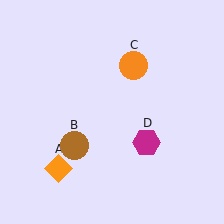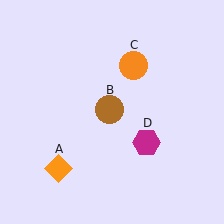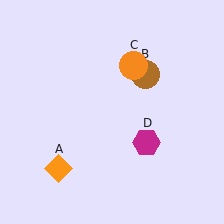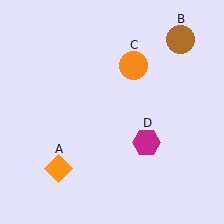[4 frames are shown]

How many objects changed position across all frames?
1 object changed position: brown circle (object B).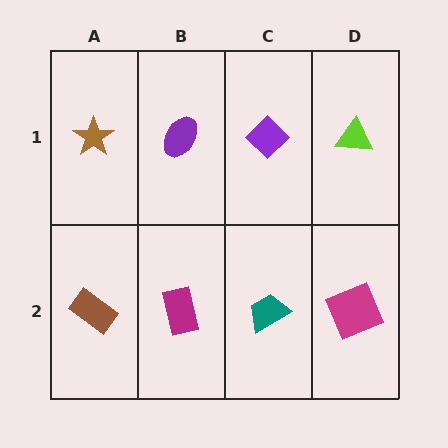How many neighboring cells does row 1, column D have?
2.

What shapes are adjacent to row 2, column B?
A purple ellipse (row 1, column B), a brown rectangle (row 2, column A), a teal trapezoid (row 2, column C).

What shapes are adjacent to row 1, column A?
A brown rectangle (row 2, column A), a purple ellipse (row 1, column B).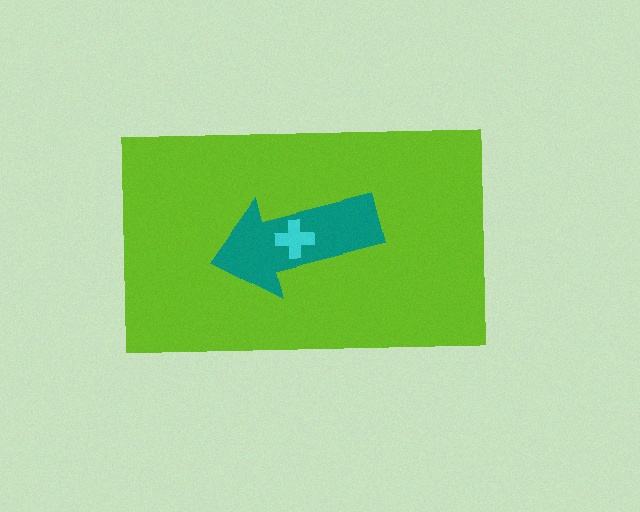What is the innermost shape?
The cyan cross.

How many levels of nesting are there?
3.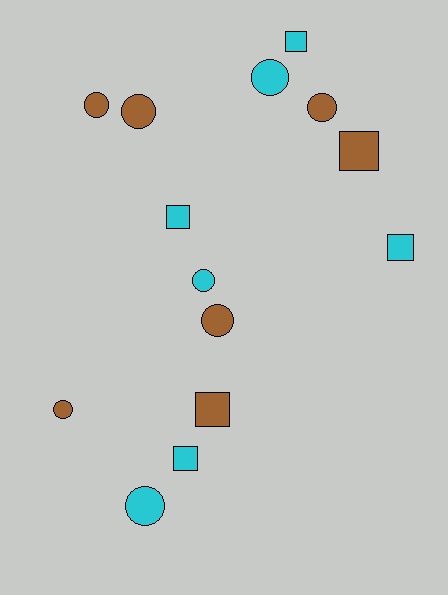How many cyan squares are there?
There are 4 cyan squares.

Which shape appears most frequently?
Circle, with 8 objects.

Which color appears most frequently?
Brown, with 7 objects.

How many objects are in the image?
There are 14 objects.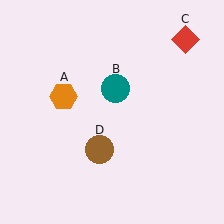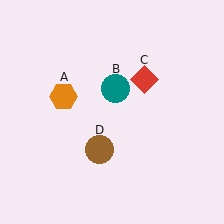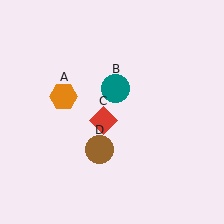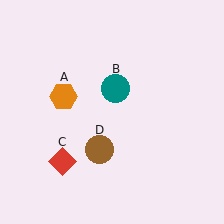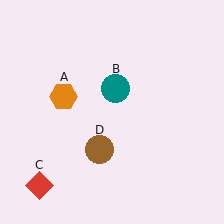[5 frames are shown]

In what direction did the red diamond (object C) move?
The red diamond (object C) moved down and to the left.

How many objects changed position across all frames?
1 object changed position: red diamond (object C).